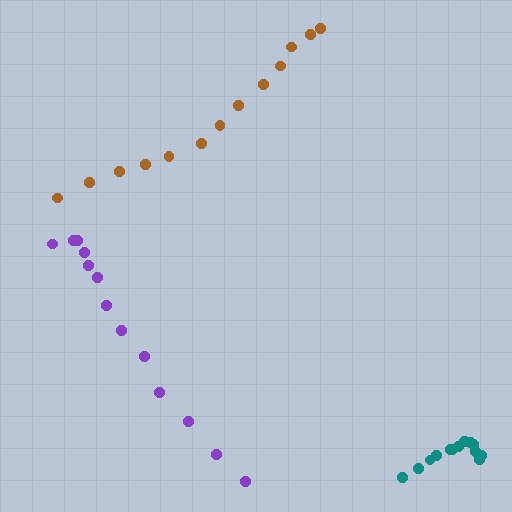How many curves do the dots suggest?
There are 3 distinct paths.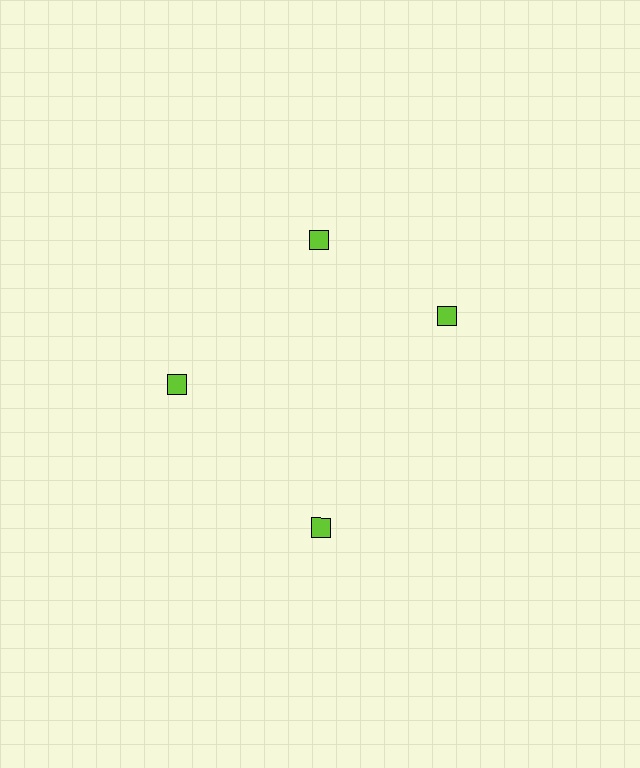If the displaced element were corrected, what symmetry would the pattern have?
It would have 4-fold rotational symmetry — the pattern would map onto itself every 90 degrees.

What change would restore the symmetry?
The symmetry would be restored by rotating it back into even spacing with its neighbors so that all 4 diamonds sit at equal angles and equal distance from the center.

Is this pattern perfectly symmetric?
No. The 4 lime diamonds are arranged in a ring, but one element near the 3 o'clock position is rotated out of alignment along the ring, breaking the 4-fold rotational symmetry.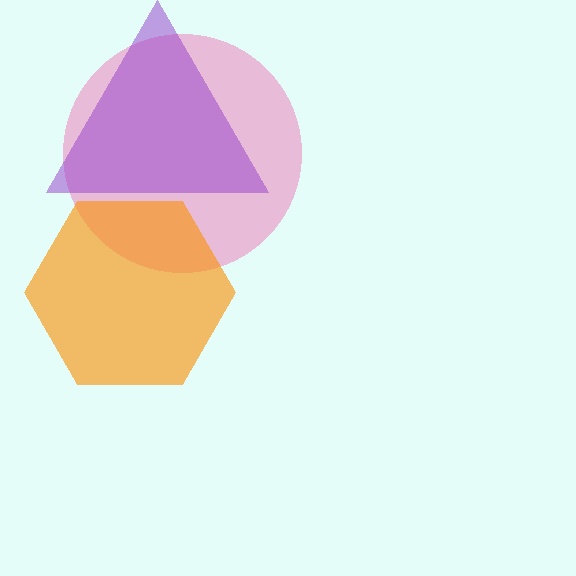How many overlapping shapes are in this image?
There are 3 overlapping shapes in the image.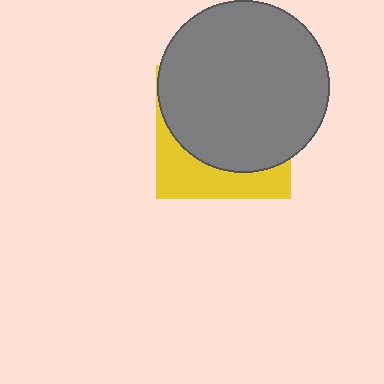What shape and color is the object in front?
The object in front is a gray circle.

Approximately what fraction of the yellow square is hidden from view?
Roughly 69% of the yellow square is hidden behind the gray circle.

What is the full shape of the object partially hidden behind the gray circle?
The partially hidden object is a yellow square.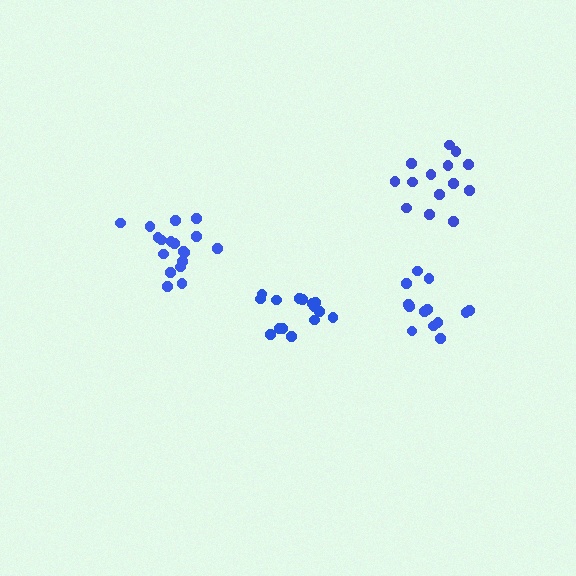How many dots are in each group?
Group 1: 18 dots, Group 2: 13 dots, Group 3: 15 dots, Group 4: 14 dots (60 total).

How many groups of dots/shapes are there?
There are 4 groups.